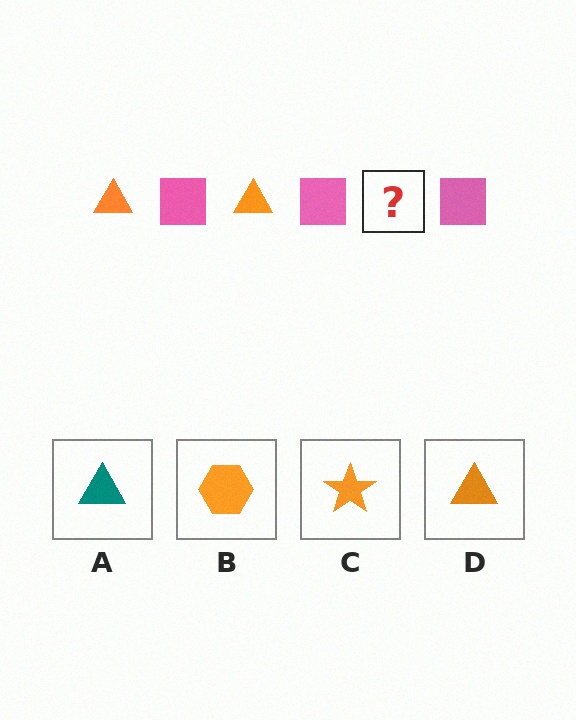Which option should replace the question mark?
Option D.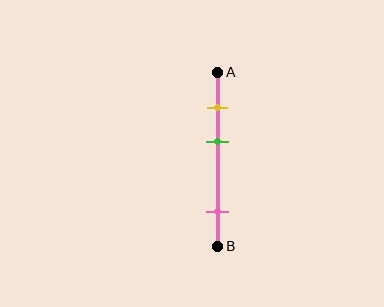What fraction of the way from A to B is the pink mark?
The pink mark is approximately 80% (0.8) of the way from A to B.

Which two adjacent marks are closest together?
The yellow and green marks are the closest adjacent pair.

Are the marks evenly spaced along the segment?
No, the marks are not evenly spaced.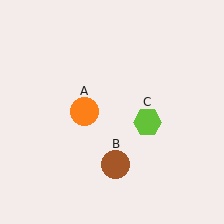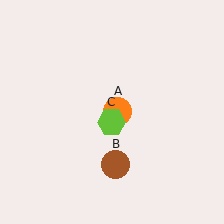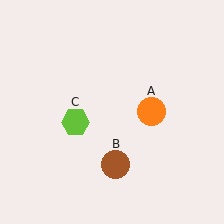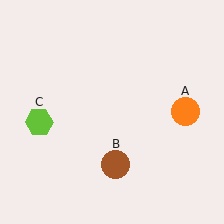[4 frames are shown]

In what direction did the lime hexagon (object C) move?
The lime hexagon (object C) moved left.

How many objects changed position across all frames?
2 objects changed position: orange circle (object A), lime hexagon (object C).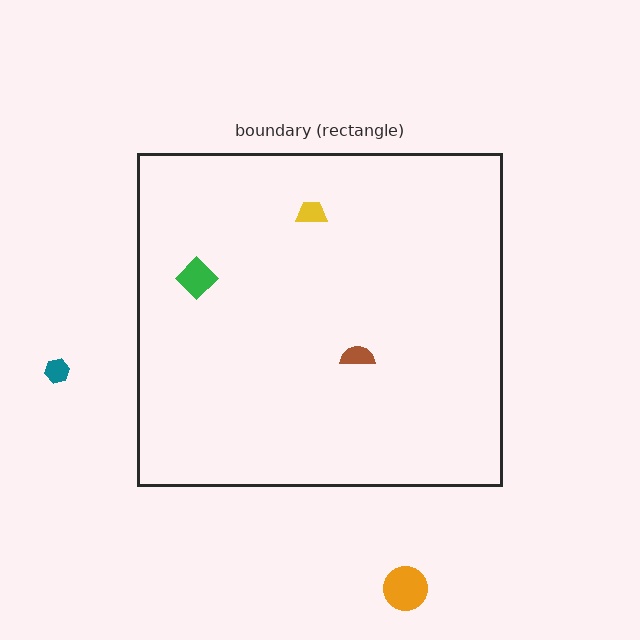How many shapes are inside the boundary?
3 inside, 2 outside.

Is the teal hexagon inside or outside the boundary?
Outside.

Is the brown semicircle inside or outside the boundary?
Inside.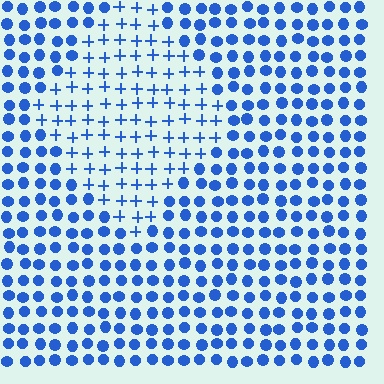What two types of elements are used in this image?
The image uses plus signs inside the diamond region and circles outside it.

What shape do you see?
I see a diamond.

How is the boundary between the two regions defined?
The boundary is defined by a change in element shape: plus signs inside vs. circles outside. All elements share the same color and spacing.